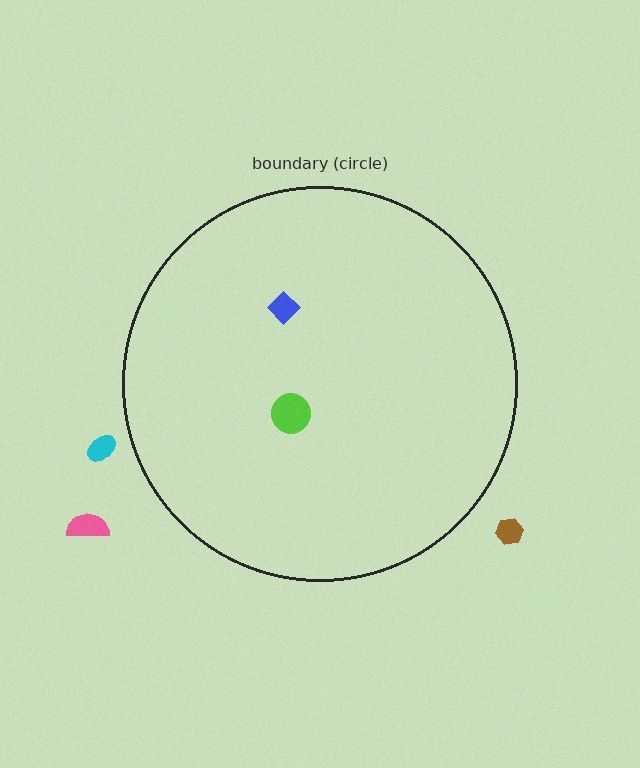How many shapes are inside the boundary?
2 inside, 3 outside.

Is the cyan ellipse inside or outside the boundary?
Outside.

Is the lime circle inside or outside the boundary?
Inside.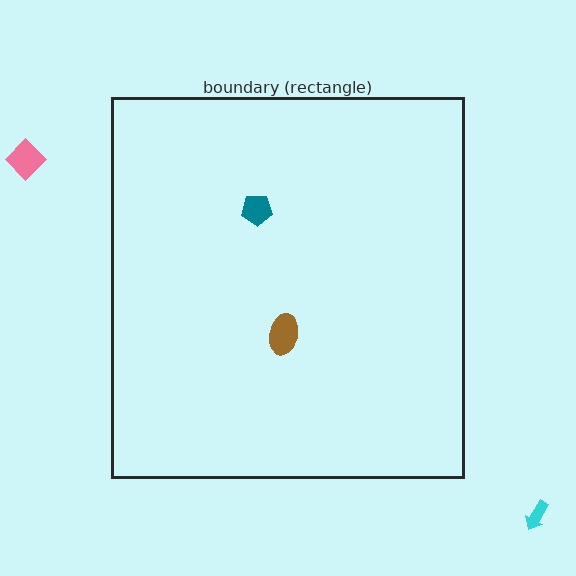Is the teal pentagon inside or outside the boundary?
Inside.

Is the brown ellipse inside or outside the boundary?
Inside.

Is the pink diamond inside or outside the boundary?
Outside.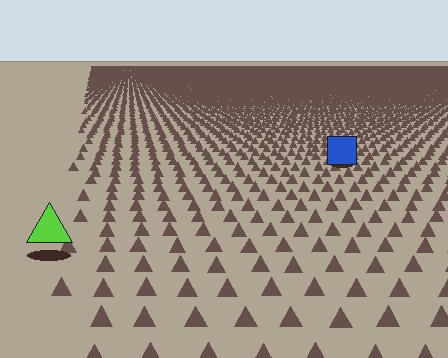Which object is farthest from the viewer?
The blue square is farthest from the viewer. It appears smaller and the ground texture around it is denser.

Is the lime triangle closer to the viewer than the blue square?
Yes. The lime triangle is closer — you can tell from the texture gradient: the ground texture is coarser near it.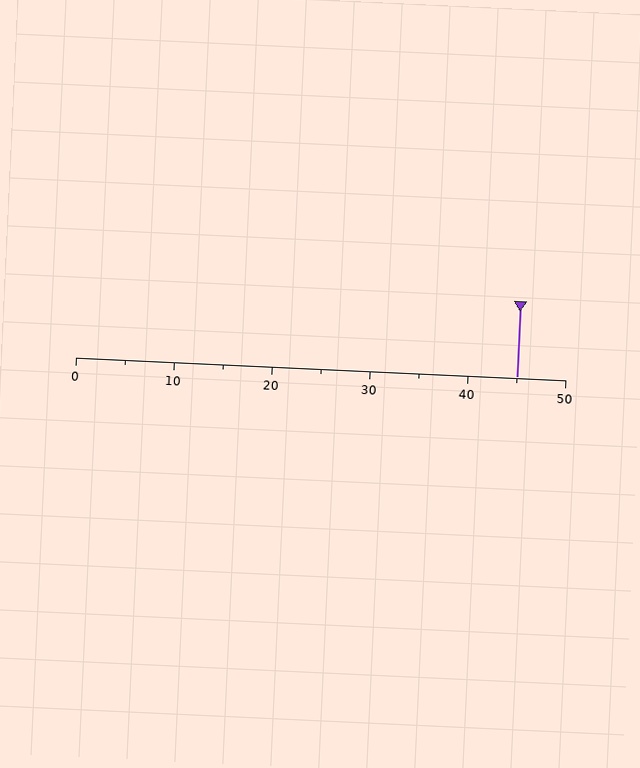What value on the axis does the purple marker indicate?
The marker indicates approximately 45.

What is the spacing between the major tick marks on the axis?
The major ticks are spaced 10 apart.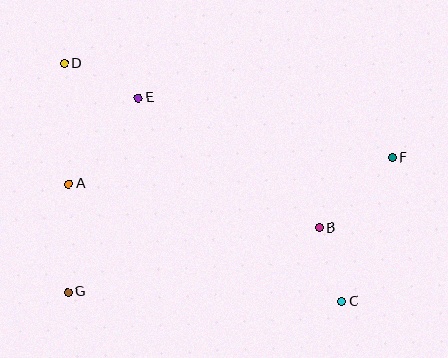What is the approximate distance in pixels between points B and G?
The distance between B and G is approximately 260 pixels.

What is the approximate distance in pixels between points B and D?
The distance between B and D is approximately 303 pixels.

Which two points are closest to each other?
Points B and C are closest to each other.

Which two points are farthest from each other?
Points C and D are farthest from each other.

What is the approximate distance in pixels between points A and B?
The distance between A and B is approximately 255 pixels.